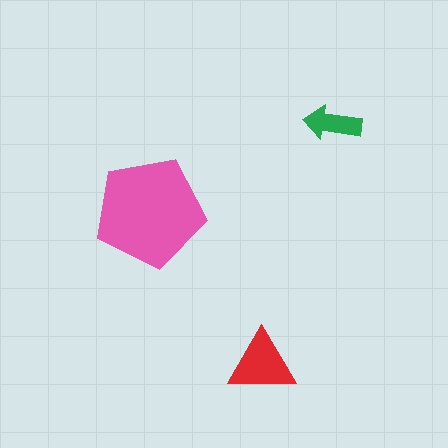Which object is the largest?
The pink pentagon.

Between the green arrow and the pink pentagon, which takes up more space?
The pink pentagon.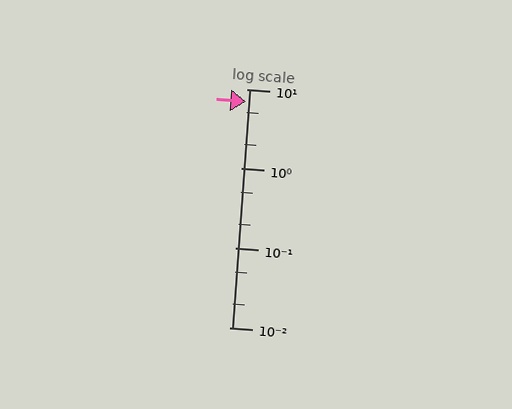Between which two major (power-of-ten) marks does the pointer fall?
The pointer is between 1 and 10.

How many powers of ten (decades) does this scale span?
The scale spans 3 decades, from 0.01 to 10.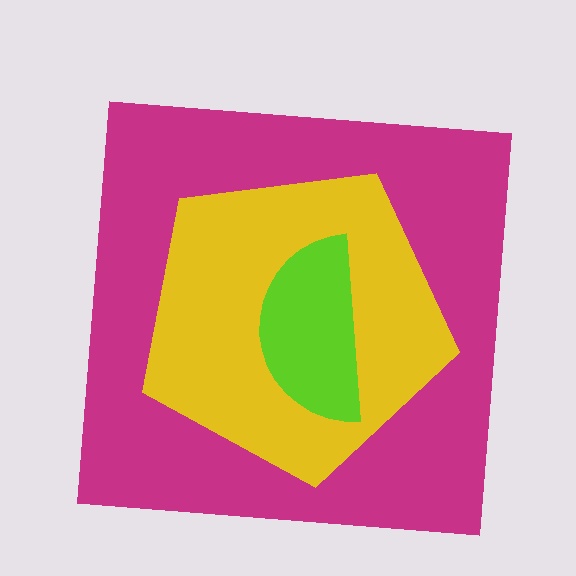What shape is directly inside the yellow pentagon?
The lime semicircle.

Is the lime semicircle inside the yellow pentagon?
Yes.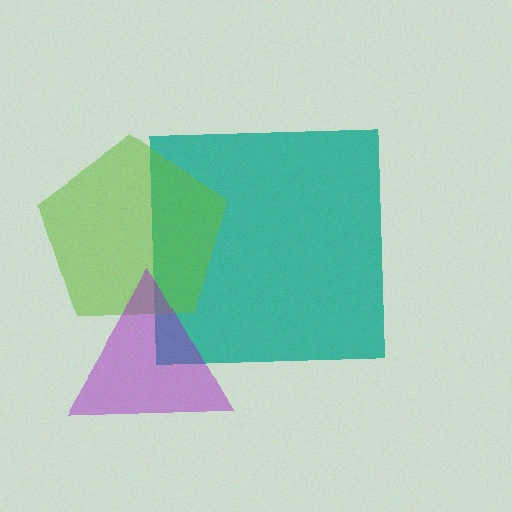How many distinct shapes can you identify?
There are 3 distinct shapes: a teal square, a lime pentagon, a purple triangle.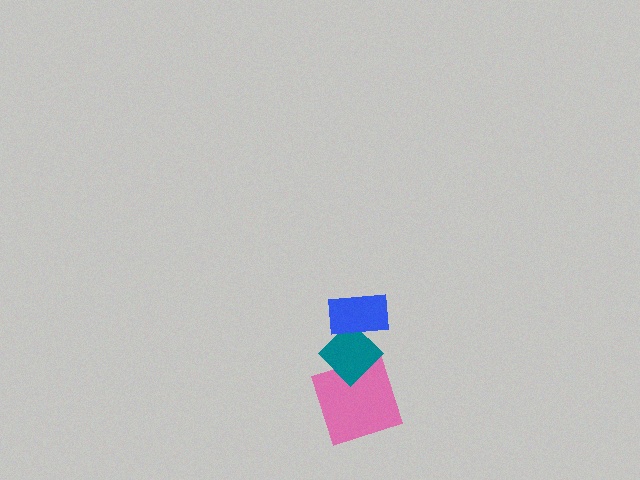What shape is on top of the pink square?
The teal diamond is on top of the pink square.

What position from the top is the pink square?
The pink square is 3rd from the top.